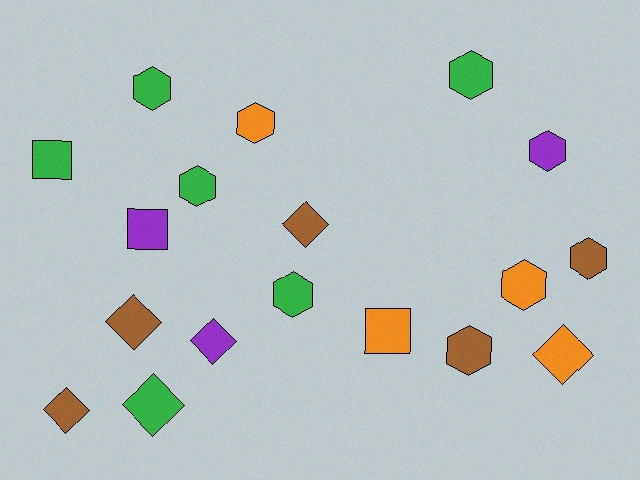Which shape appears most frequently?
Hexagon, with 9 objects.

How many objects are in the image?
There are 18 objects.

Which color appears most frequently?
Green, with 6 objects.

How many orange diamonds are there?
There is 1 orange diamond.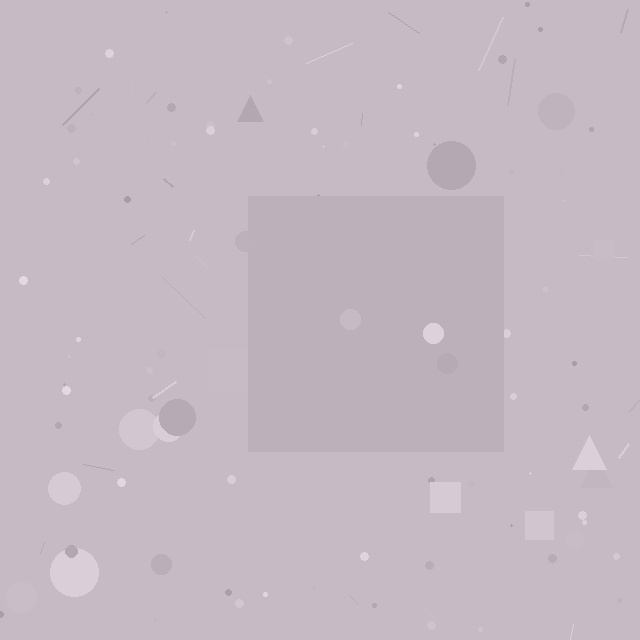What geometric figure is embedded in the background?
A square is embedded in the background.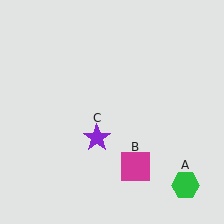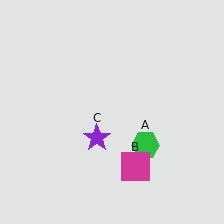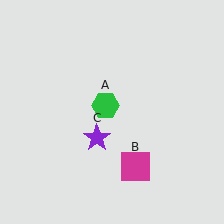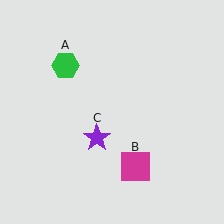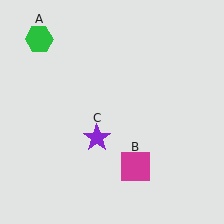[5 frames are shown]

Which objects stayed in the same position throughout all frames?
Magenta square (object B) and purple star (object C) remained stationary.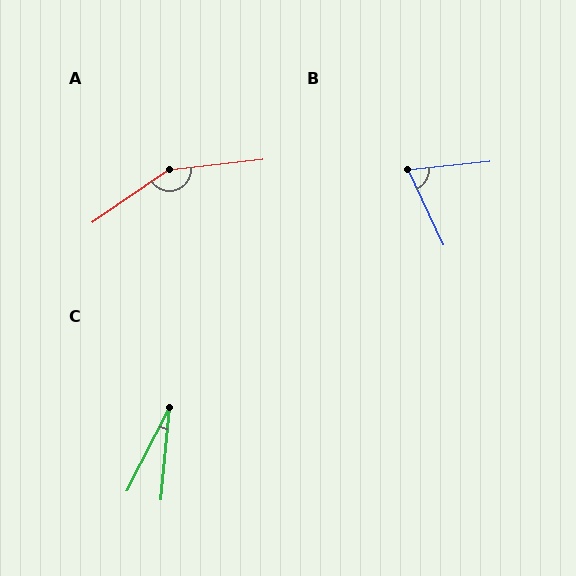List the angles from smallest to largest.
C (22°), B (71°), A (152°).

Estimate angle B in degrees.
Approximately 71 degrees.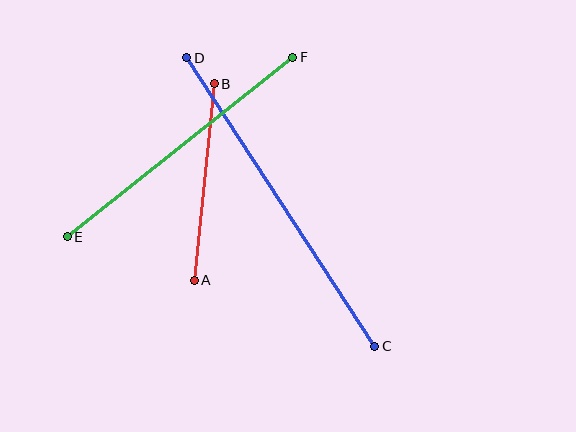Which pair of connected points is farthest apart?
Points C and D are farthest apart.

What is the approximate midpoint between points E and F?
The midpoint is at approximately (180, 147) pixels.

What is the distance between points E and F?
The distance is approximately 288 pixels.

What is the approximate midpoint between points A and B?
The midpoint is at approximately (204, 182) pixels.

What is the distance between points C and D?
The distance is approximately 344 pixels.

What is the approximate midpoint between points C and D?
The midpoint is at approximately (281, 202) pixels.